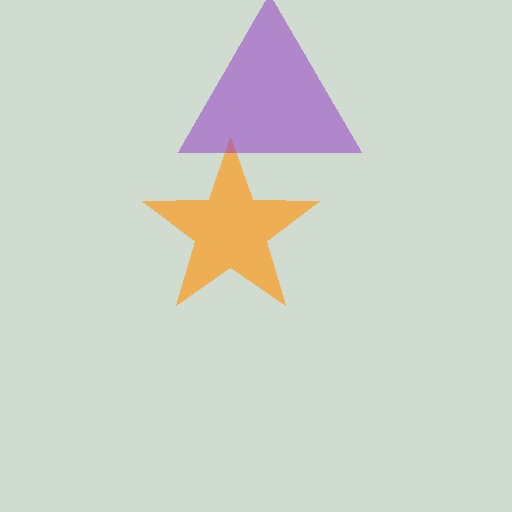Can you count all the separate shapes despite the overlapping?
Yes, there are 2 separate shapes.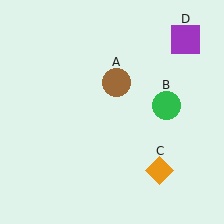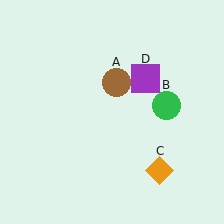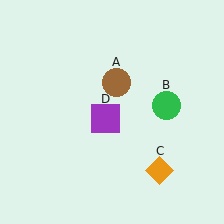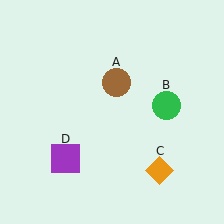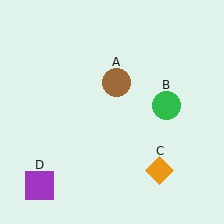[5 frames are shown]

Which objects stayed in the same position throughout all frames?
Brown circle (object A) and green circle (object B) and orange diamond (object C) remained stationary.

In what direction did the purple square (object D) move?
The purple square (object D) moved down and to the left.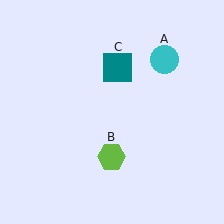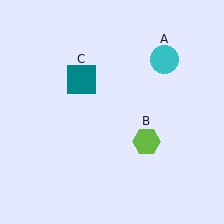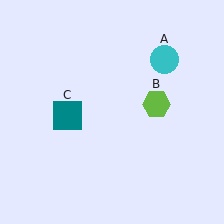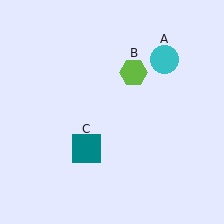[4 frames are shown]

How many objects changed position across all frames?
2 objects changed position: lime hexagon (object B), teal square (object C).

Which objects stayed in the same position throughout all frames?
Cyan circle (object A) remained stationary.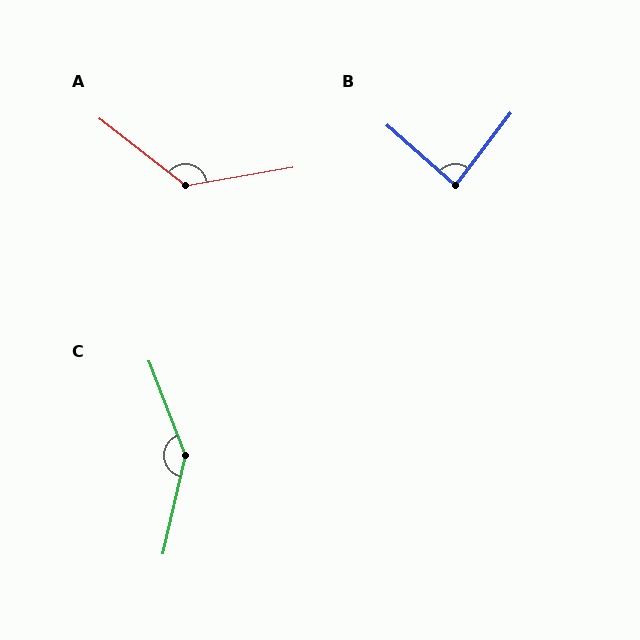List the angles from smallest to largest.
B (85°), A (132°), C (146°).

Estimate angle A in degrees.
Approximately 132 degrees.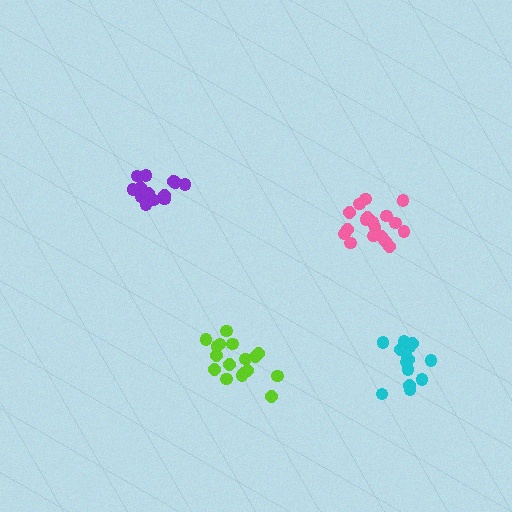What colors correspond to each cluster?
The clusters are colored: lime, pink, purple, cyan.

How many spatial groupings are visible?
There are 4 spatial groupings.